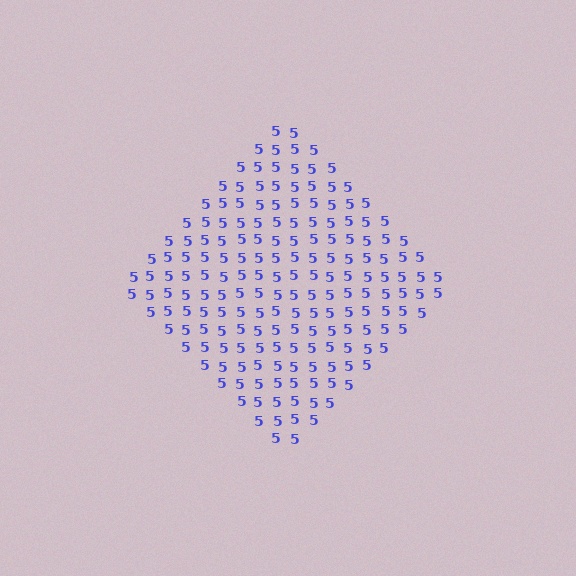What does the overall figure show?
The overall figure shows a diamond.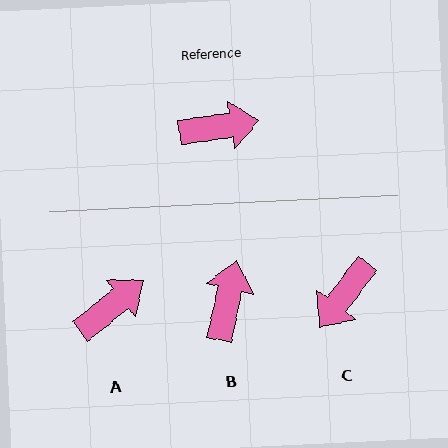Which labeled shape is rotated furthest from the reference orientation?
C, about 136 degrees away.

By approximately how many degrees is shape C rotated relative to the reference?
Approximately 136 degrees clockwise.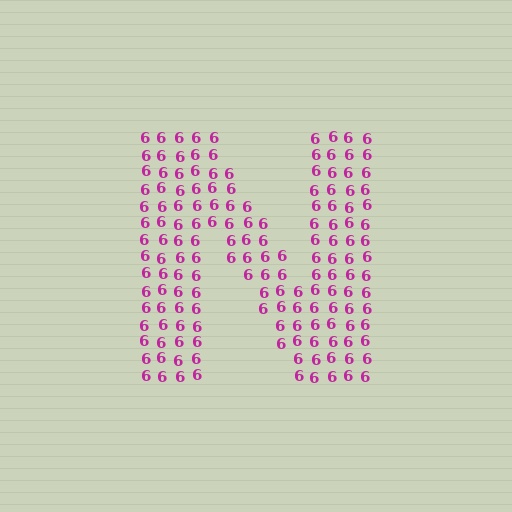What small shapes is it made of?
It is made of small digit 6's.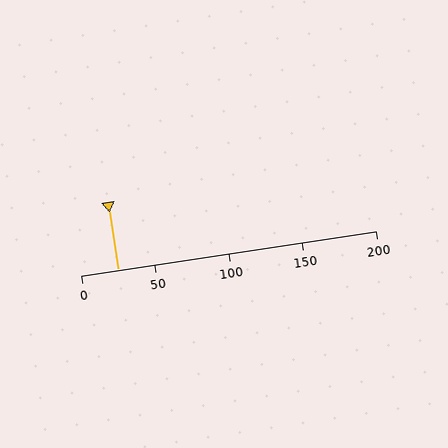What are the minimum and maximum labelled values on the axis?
The axis runs from 0 to 200.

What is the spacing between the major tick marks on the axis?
The major ticks are spaced 50 apart.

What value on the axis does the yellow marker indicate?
The marker indicates approximately 25.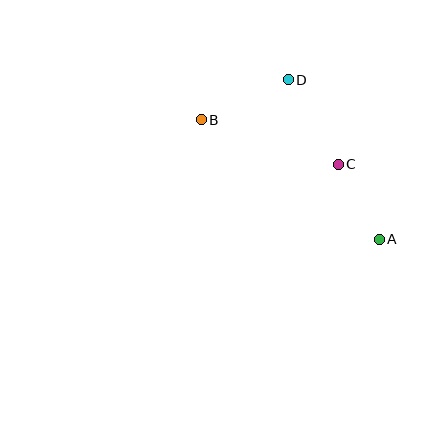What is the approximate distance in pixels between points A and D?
The distance between A and D is approximately 184 pixels.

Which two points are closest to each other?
Points A and C are closest to each other.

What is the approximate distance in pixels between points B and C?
The distance between B and C is approximately 144 pixels.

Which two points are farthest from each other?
Points A and B are farthest from each other.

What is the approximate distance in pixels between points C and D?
The distance between C and D is approximately 98 pixels.